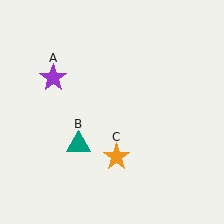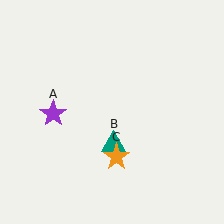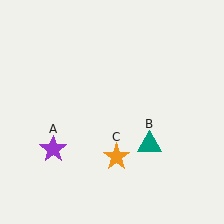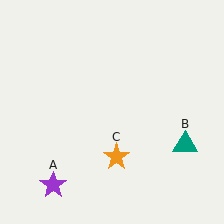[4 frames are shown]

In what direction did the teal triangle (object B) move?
The teal triangle (object B) moved right.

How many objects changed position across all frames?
2 objects changed position: purple star (object A), teal triangle (object B).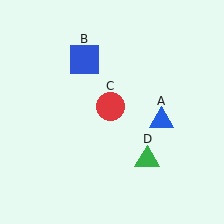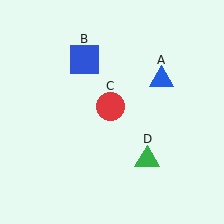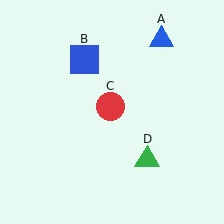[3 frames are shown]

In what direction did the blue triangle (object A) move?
The blue triangle (object A) moved up.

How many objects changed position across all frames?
1 object changed position: blue triangle (object A).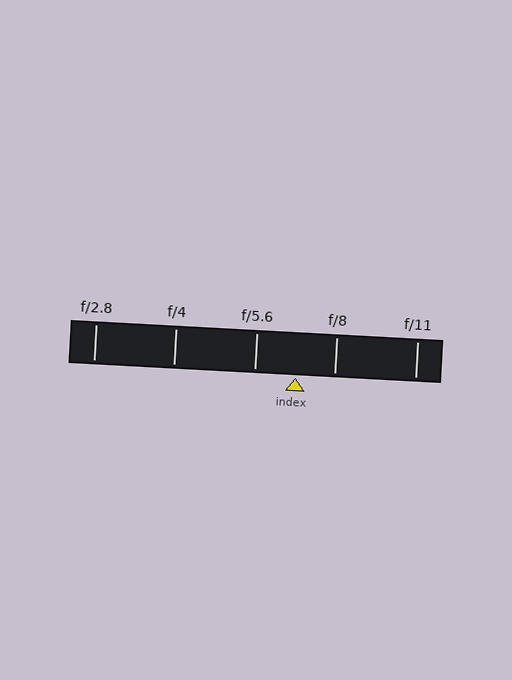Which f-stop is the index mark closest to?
The index mark is closest to f/8.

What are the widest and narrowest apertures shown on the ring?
The widest aperture shown is f/2.8 and the narrowest is f/11.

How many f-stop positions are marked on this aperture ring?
There are 5 f-stop positions marked.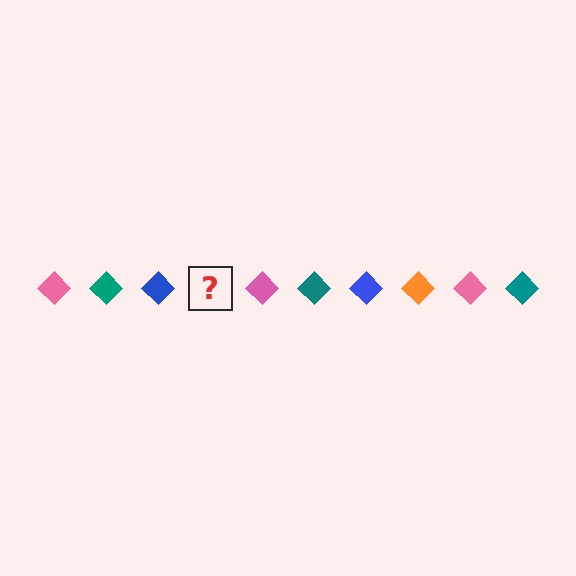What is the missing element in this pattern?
The missing element is an orange diamond.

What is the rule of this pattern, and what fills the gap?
The rule is that the pattern cycles through pink, teal, blue, orange diamonds. The gap should be filled with an orange diamond.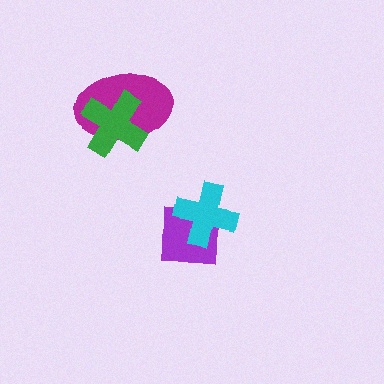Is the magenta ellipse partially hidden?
Yes, it is partially covered by another shape.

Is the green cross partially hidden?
No, no other shape covers it.